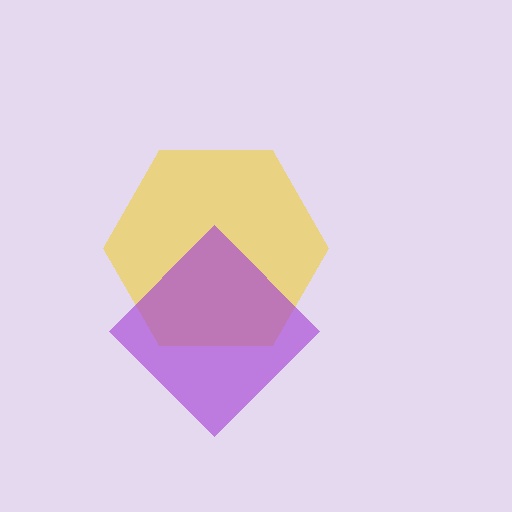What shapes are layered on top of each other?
The layered shapes are: a yellow hexagon, a purple diamond.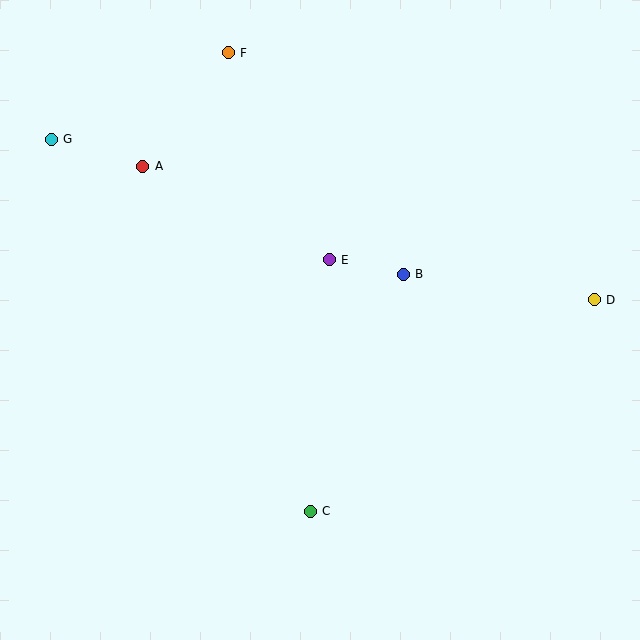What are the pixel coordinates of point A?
Point A is at (143, 166).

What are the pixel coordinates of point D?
Point D is at (594, 300).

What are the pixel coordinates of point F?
Point F is at (228, 53).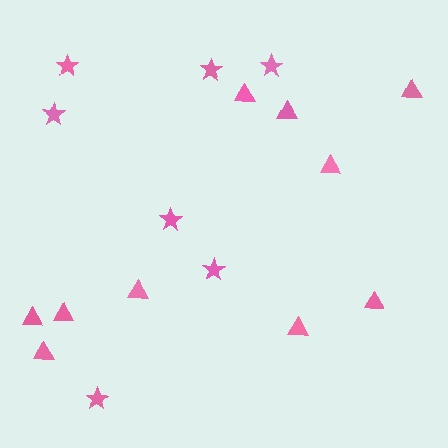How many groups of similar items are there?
There are 2 groups: one group of stars (7) and one group of triangles (10).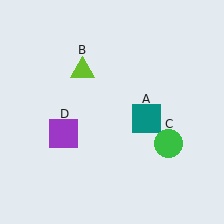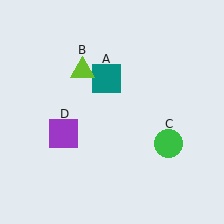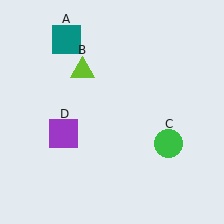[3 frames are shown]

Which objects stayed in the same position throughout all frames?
Lime triangle (object B) and green circle (object C) and purple square (object D) remained stationary.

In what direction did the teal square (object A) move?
The teal square (object A) moved up and to the left.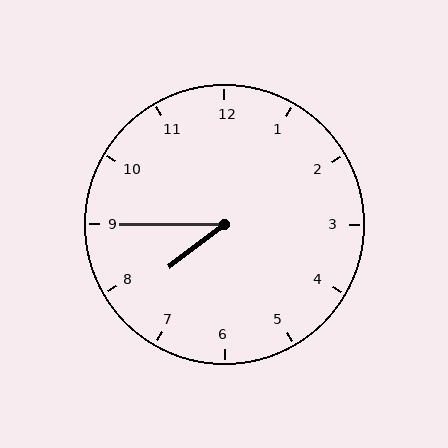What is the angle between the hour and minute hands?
Approximately 38 degrees.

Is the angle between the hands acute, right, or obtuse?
It is acute.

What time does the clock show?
7:45.